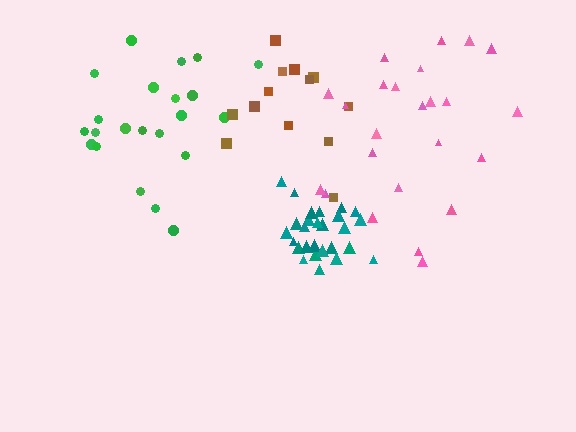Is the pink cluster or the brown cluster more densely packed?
Pink.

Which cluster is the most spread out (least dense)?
Brown.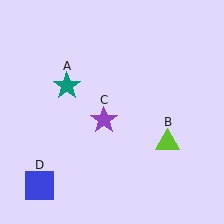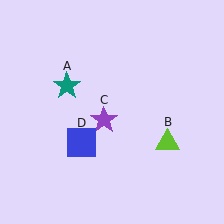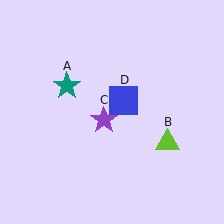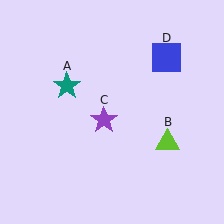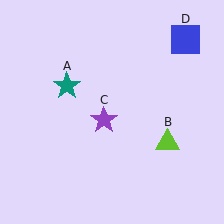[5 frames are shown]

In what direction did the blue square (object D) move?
The blue square (object D) moved up and to the right.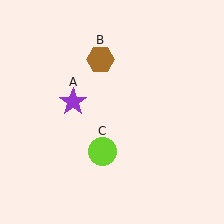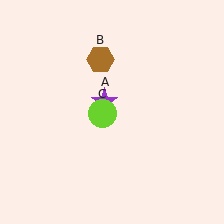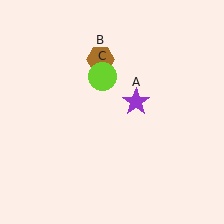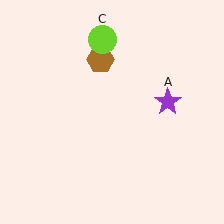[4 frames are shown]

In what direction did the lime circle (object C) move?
The lime circle (object C) moved up.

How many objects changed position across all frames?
2 objects changed position: purple star (object A), lime circle (object C).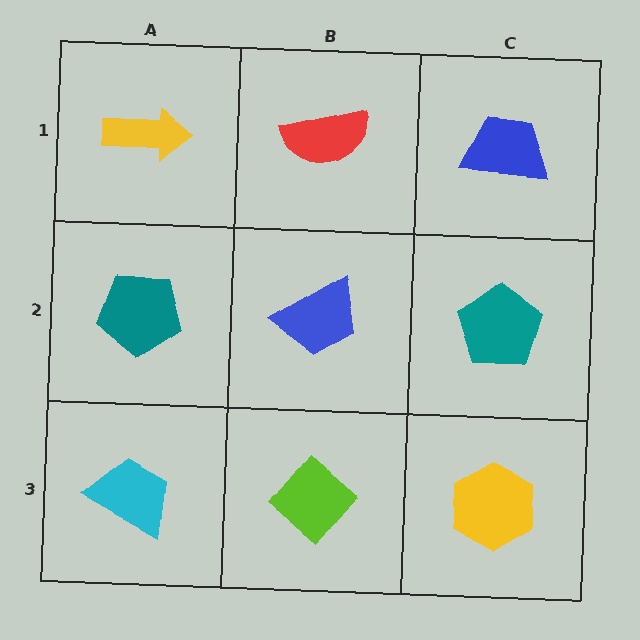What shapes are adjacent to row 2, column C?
A blue trapezoid (row 1, column C), a yellow hexagon (row 3, column C), a blue trapezoid (row 2, column B).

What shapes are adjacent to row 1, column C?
A teal pentagon (row 2, column C), a red semicircle (row 1, column B).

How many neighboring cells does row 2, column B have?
4.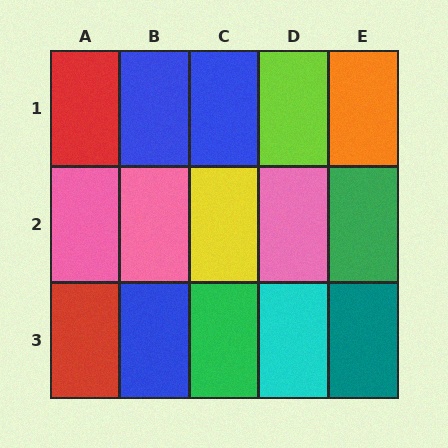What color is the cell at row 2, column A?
Pink.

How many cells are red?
2 cells are red.